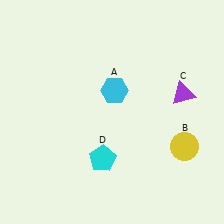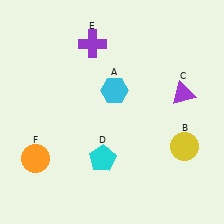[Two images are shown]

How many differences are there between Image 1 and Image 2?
There are 2 differences between the two images.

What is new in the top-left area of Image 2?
A purple cross (E) was added in the top-left area of Image 2.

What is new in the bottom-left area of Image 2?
An orange circle (F) was added in the bottom-left area of Image 2.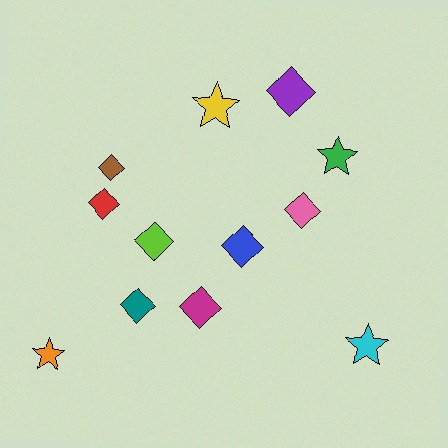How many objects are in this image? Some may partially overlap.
There are 12 objects.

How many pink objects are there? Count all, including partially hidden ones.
There is 1 pink object.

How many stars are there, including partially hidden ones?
There are 4 stars.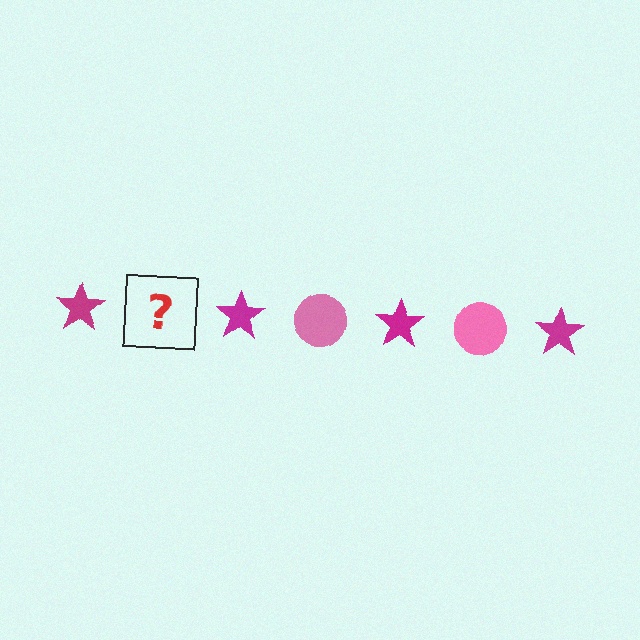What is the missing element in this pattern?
The missing element is a pink circle.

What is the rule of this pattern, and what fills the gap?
The rule is that the pattern alternates between magenta star and pink circle. The gap should be filled with a pink circle.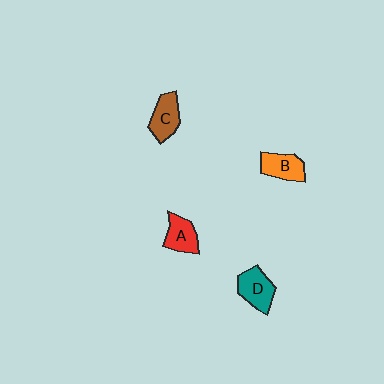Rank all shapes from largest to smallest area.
From largest to smallest: D (teal), C (brown), B (orange), A (red).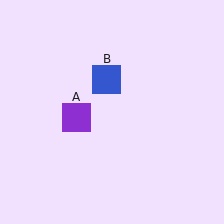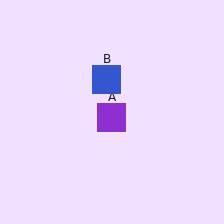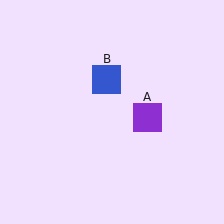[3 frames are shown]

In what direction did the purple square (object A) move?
The purple square (object A) moved right.